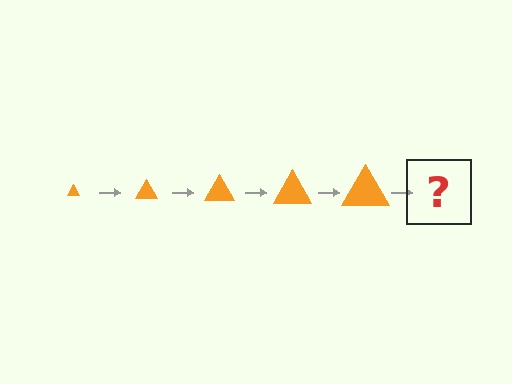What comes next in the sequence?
The next element should be an orange triangle, larger than the previous one.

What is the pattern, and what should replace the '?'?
The pattern is that the triangle gets progressively larger each step. The '?' should be an orange triangle, larger than the previous one.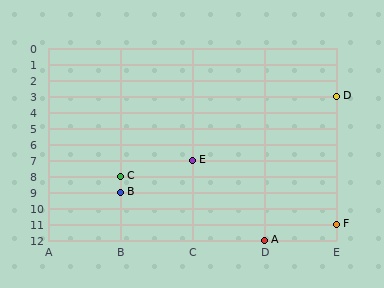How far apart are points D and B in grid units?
Points D and B are 3 columns and 6 rows apart (about 6.7 grid units diagonally).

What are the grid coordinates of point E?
Point E is at grid coordinates (C, 7).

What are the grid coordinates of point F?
Point F is at grid coordinates (E, 11).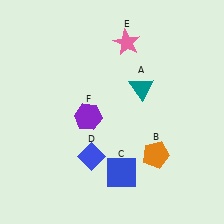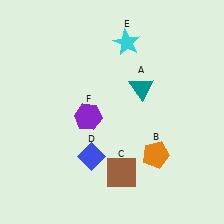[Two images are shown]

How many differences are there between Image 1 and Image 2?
There are 2 differences between the two images.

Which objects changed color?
C changed from blue to brown. E changed from pink to cyan.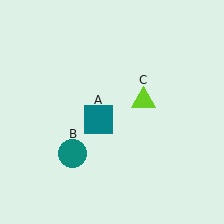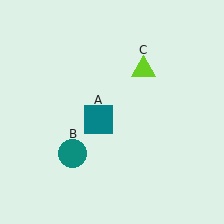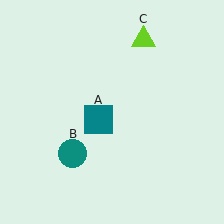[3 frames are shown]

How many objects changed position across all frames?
1 object changed position: lime triangle (object C).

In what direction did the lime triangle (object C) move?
The lime triangle (object C) moved up.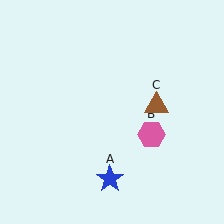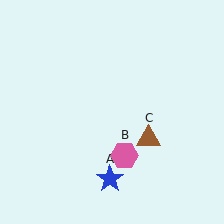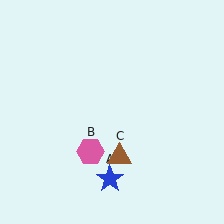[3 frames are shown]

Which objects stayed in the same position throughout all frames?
Blue star (object A) remained stationary.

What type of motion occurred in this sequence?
The pink hexagon (object B), brown triangle (object C) rotated clockwise around the center of the scene.